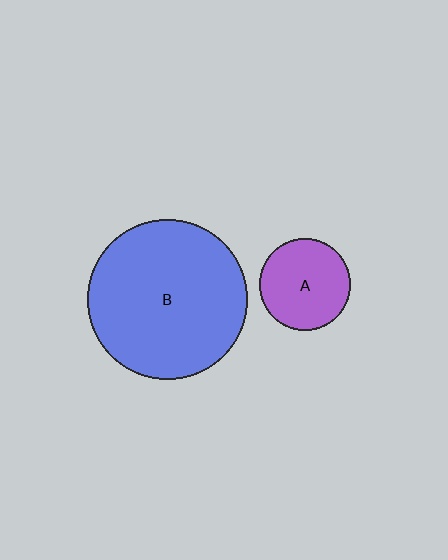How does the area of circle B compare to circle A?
Approximately 3.1 times.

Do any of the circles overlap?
No, none of the circles overlap.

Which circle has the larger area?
Circle B (blue).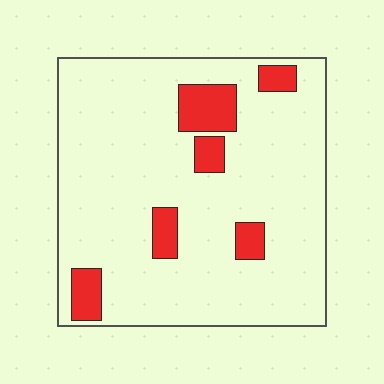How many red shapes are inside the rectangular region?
6.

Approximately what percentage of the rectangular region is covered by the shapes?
Approximately 15%.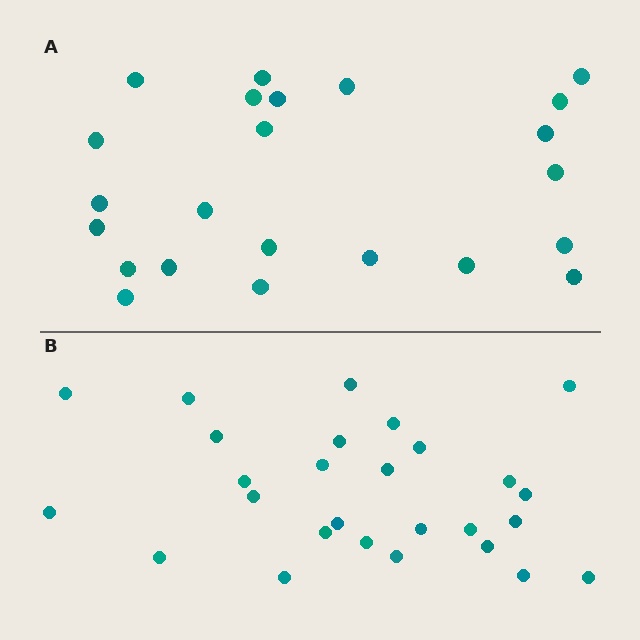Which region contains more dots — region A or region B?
Region B (the bottom region) has more dots.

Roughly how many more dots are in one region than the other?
Region B has about 4 more dots than region A.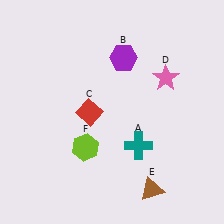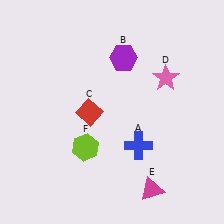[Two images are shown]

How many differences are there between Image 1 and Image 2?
There are 2 differences between the two images.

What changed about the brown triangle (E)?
In Image 1, E is brown. In Image 2, it changed to magenta.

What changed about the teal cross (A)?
In Image 1, A is teal. In Image 2, it changed to blue.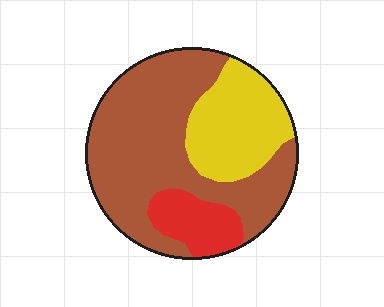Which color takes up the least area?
Red, at roughly 15%.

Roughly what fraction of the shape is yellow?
Yellow takes up about one quarter (1/4) of the shape.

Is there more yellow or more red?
Yellow.